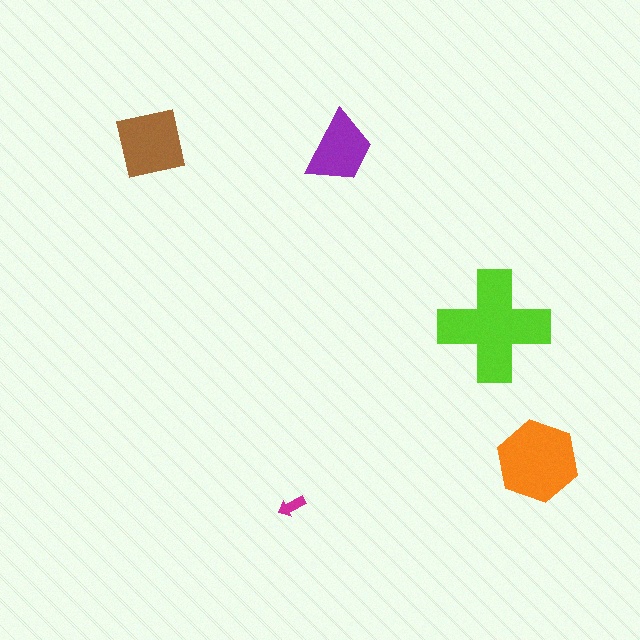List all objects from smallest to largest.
The magenta arrow, the purple trapezoid, the brown square, the orange hexagon, the lime cross.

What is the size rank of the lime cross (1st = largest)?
1st.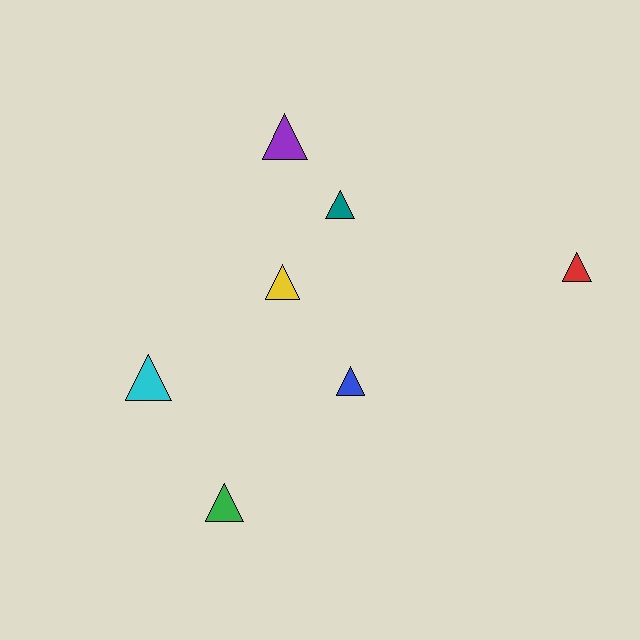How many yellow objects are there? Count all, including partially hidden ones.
There is 1 yellow object.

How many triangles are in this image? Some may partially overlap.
There are 7 triangles.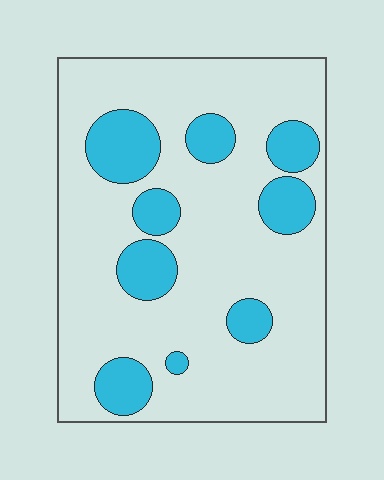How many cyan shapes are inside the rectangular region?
9.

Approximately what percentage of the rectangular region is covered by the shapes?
Approximately 20%.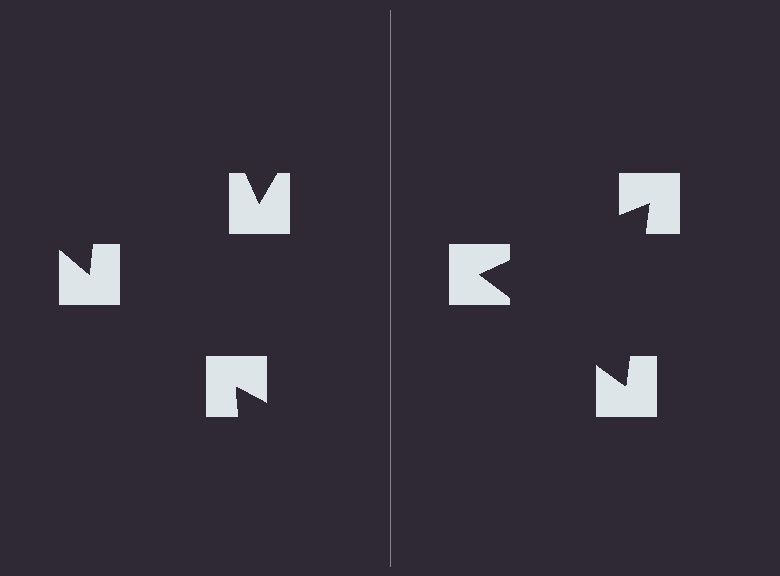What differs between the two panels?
The notched squares are positioned identically on both sides; only the wedge orientations differ. On the right they align to a triangle; on the left they are misaligned.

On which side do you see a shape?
An illusory triangle appears on the right side. On the left side the wedge cuts are rotated, so no coherent shape forms.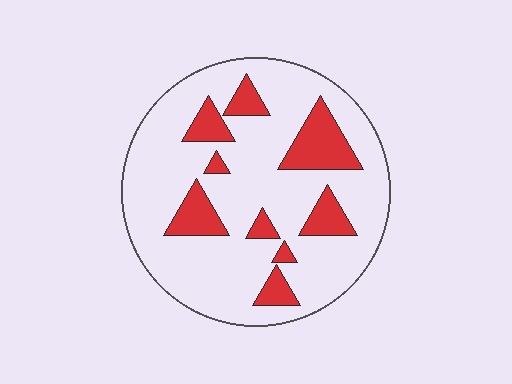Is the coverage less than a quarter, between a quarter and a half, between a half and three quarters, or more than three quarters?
Less than a quarter.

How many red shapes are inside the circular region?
9.